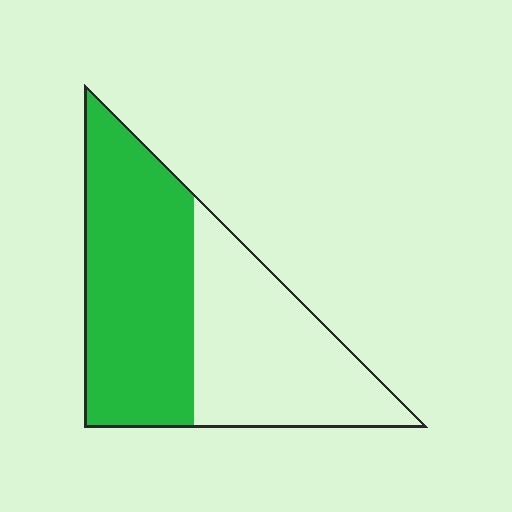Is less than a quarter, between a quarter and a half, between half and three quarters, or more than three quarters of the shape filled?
Between half and three quarters.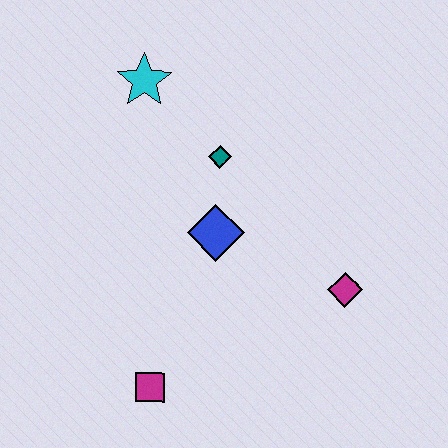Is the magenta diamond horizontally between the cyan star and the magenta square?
No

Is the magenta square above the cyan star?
No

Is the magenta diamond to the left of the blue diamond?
No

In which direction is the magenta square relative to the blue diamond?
The magenta square is below the blue diamond.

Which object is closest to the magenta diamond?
The blue diamond is closest to the magenta diamond.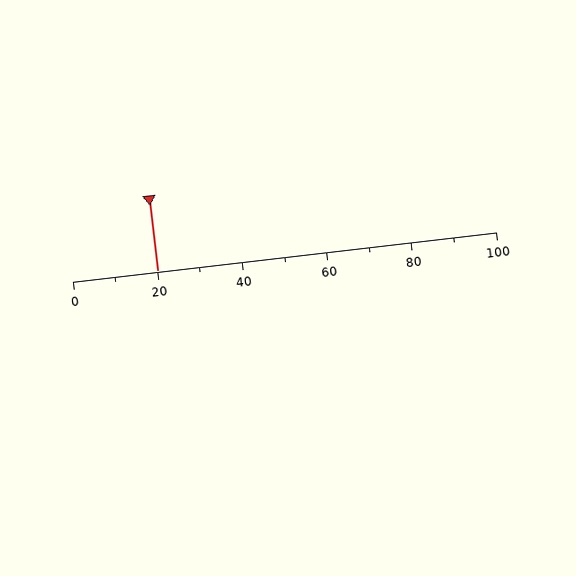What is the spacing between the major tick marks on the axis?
The major ticks are spaced 20 apart.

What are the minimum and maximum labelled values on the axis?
The axis runs from 0 to 100.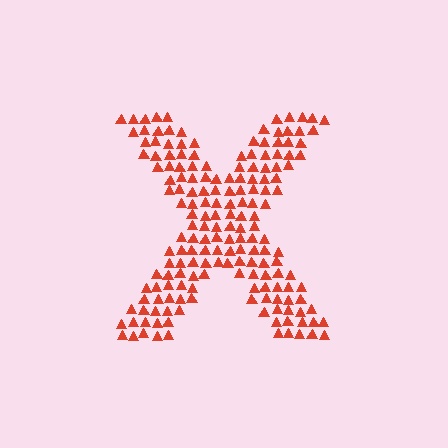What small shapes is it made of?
It is made of small triangles.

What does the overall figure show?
The overall figure shows the letter X.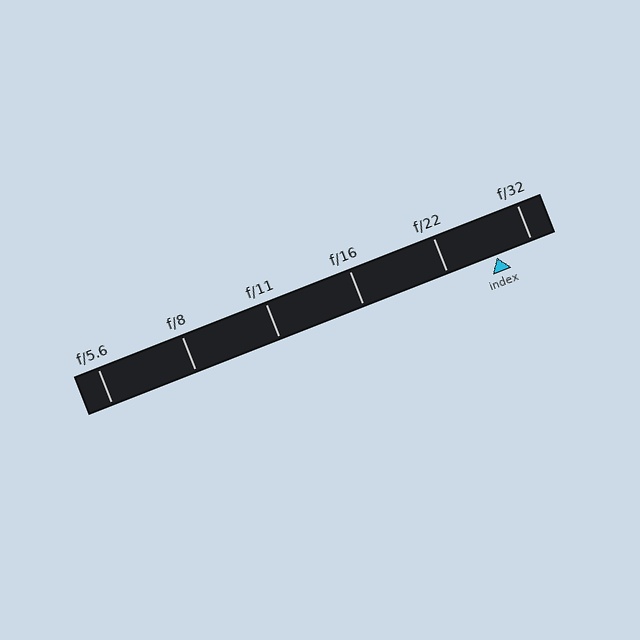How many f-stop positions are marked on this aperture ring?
There are 6 f-stop positions marked.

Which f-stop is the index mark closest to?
The index mark is closest to f/32.